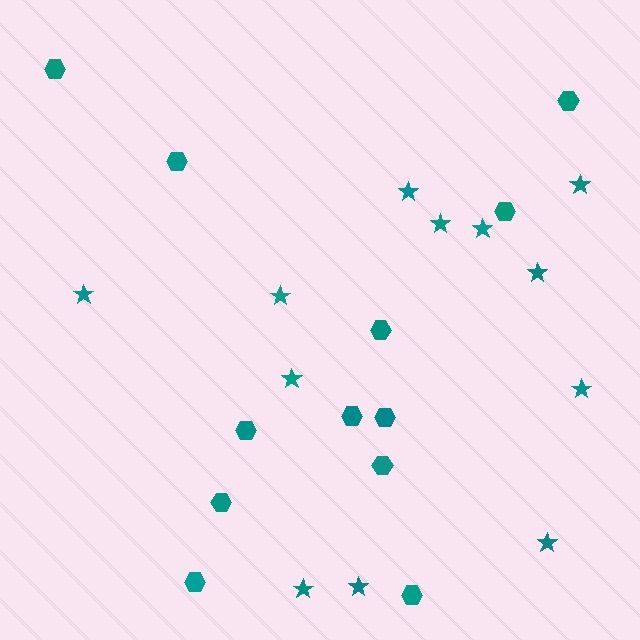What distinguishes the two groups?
There are 2 groups: one group of hexagons (12) and one group of stars (12).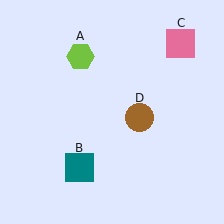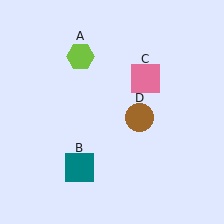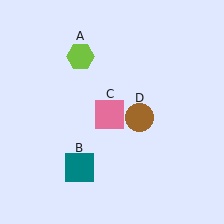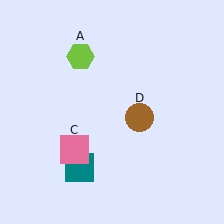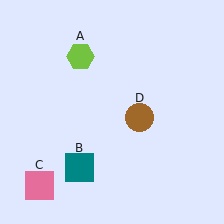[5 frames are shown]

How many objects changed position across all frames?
1 object changed position: pink square (object C).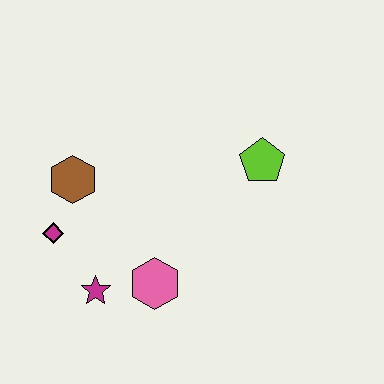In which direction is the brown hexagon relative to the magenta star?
The brown hexagon is above the magenta star.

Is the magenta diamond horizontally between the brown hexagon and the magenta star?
No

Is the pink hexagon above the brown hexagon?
No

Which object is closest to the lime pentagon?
The pink hexagon is closest to the lime pentagon.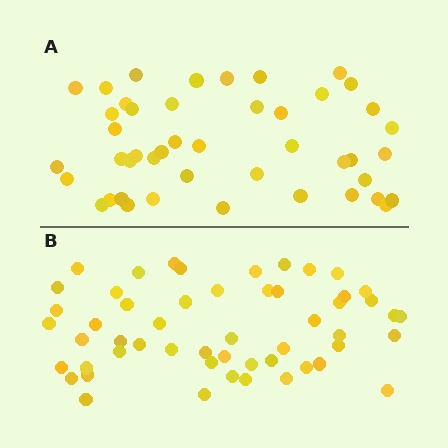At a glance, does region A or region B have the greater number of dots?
Region B (the bottom region) has more dots.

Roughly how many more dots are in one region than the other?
Region B has roughly 8 or so more dots than region A.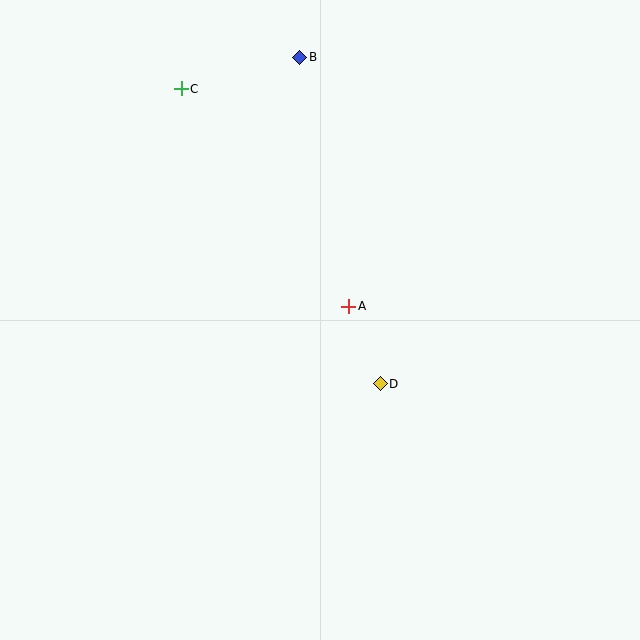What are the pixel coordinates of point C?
Point C is at (181, 89).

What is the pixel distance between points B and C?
The distance between B and C is 123 pixels.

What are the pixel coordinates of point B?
Point B is at (300, 57).